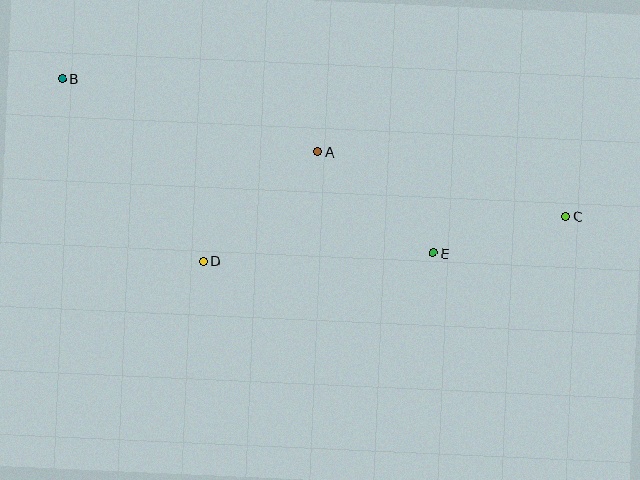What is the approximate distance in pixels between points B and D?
The distance between B and D is approximately 231 pixels.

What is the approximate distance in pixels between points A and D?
The distance between A and D is approximately 158 pixels.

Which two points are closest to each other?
Points C and E are closest to each other.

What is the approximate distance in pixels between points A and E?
The distance between A and E is approximately 153 pixels.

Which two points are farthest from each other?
Points B and C are farthest from each other.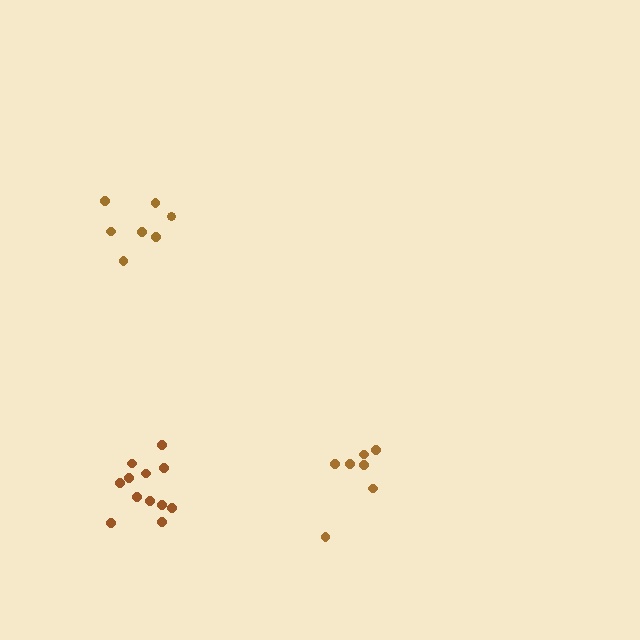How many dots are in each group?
Group 1: 7 dots, Group 2: 7 dots, Group 3: 12 dots (26 total).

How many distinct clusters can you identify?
There are 3 distinct clusters.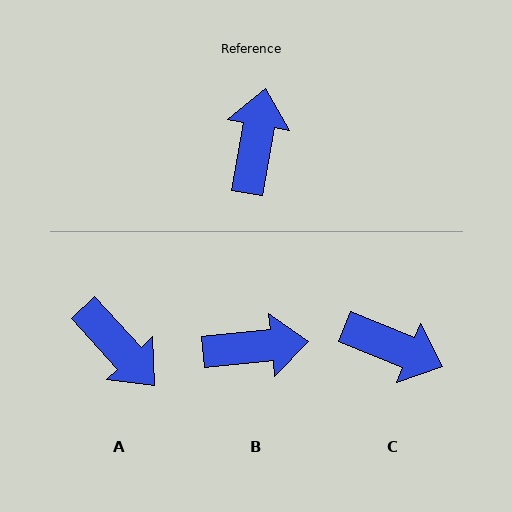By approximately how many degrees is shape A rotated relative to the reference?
Approximately 128 degrees clockwise.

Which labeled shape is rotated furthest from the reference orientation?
A, about 128 degrees away.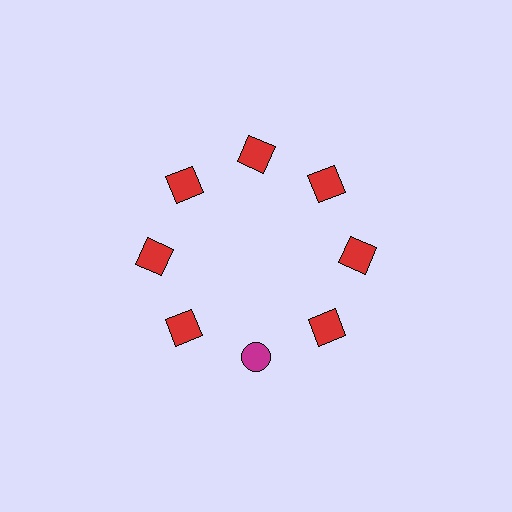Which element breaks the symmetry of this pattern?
The magenta circle at roughly the 6 o'clock position breaks the symmetry. All other shapes are red squares.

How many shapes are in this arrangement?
There are 8 shapes arranged in a ring pattern.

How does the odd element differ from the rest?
It differs in both color (magenta instead of red) and shape (circle instead of square).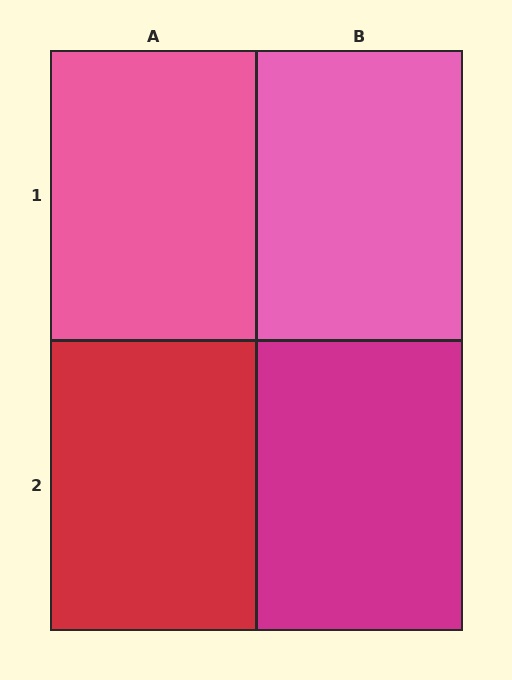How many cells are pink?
2 cells are pink.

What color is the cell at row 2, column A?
Red.